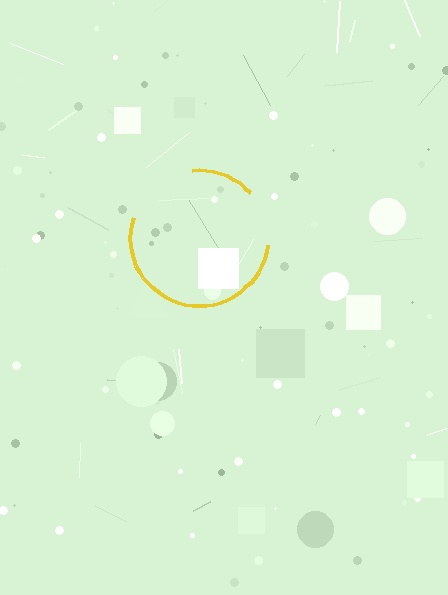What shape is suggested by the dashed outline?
The dashed outline suggests a circle.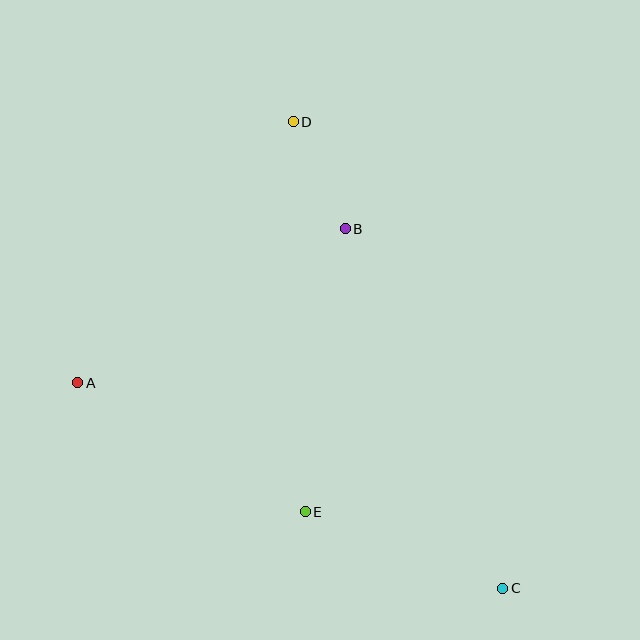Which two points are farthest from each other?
Points C and D are farthest from each other.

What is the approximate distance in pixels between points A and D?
The distance between A and D is approximately 338 pixels.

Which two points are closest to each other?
Points B and D are closest to each other.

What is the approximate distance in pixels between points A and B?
The distance between A and B is approximately 309 pixels.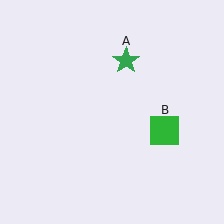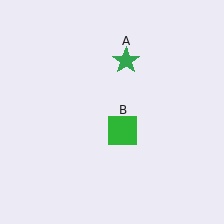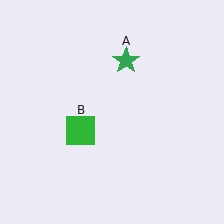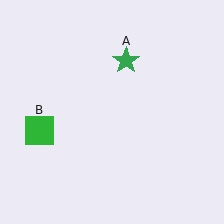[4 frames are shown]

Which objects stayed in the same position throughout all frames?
Green star (object A) remained stationary.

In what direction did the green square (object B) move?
The green square (object B) moved left.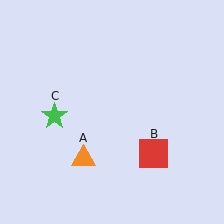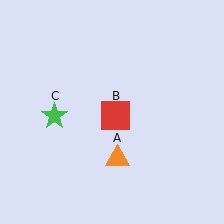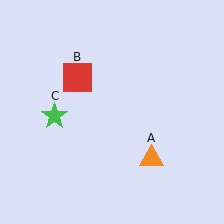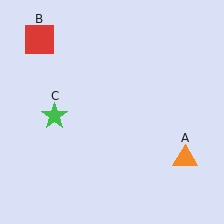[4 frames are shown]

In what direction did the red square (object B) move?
The red square (object B) moved up and to the left.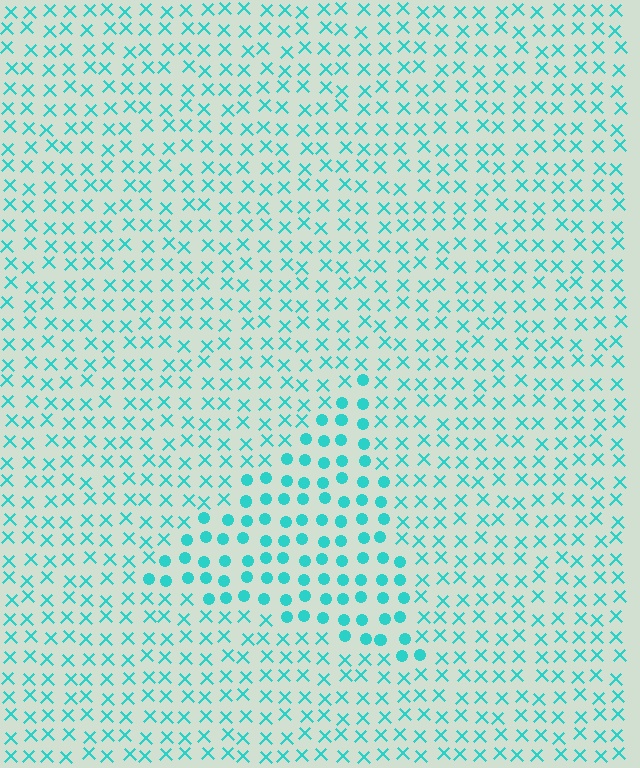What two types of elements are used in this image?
The image uses circles inside the triangle region and X marks outside it.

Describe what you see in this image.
The image is filled with small cyan elements arranged in a uniform grid. A triangle-shaped region contains circles, while the surrounding area contains X marks. The boundary is defined purely by the change in element shape.